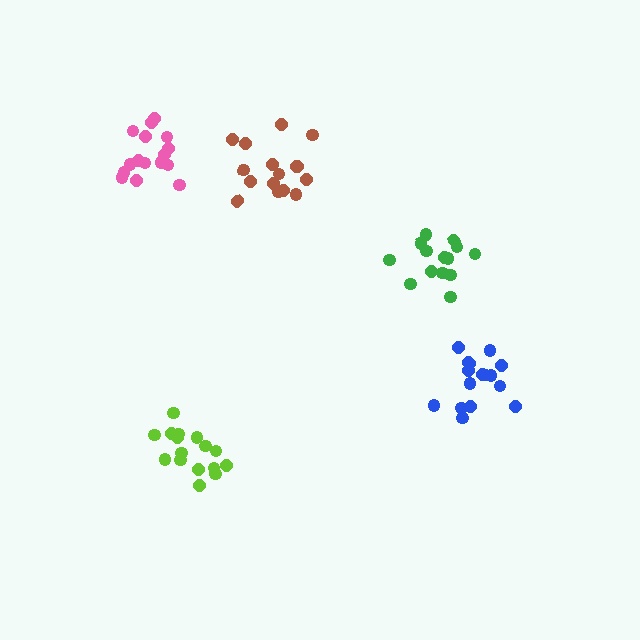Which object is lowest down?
The lime cluster is bottommost.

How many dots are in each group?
Group 1: 16 dots, Group 2: 16 dots, Group 3: 14 dots, Group 4: 16 dots, Group 5: 16 dots (78 total).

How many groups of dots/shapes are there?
There are 5 groups.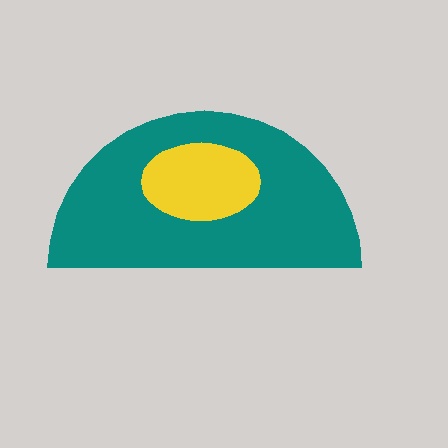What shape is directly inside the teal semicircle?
The yellow ellipse.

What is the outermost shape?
The teal semicircle.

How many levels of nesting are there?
2.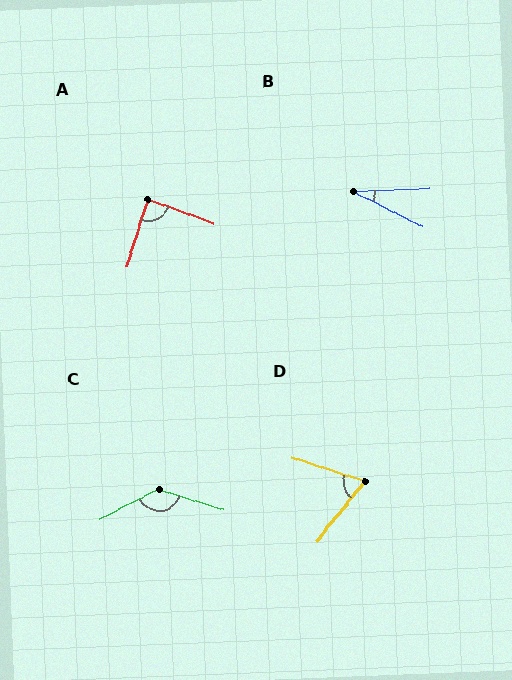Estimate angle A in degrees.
Approximately 87 degrees.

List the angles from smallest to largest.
B (29°), D (69°), A (87°), C (136°).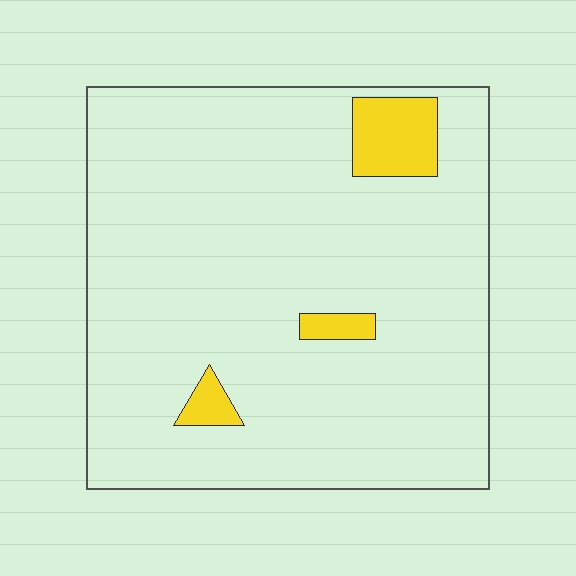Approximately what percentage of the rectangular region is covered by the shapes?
Approximately 5%.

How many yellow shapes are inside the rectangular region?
3.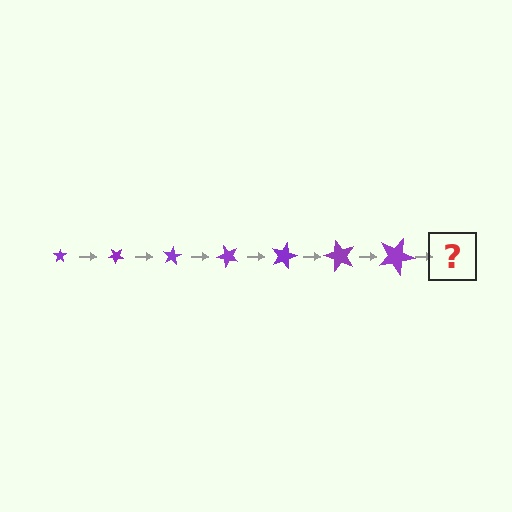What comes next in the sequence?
The next element should be a star, larger than the previous one and rotated 280 degrees from the start.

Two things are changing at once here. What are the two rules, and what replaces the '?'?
The two rules are that the star grows larger each step and it rotates 40 degrees each step. The '?' should be a star, larger than the previous one and rotated 280 degrees from the start.